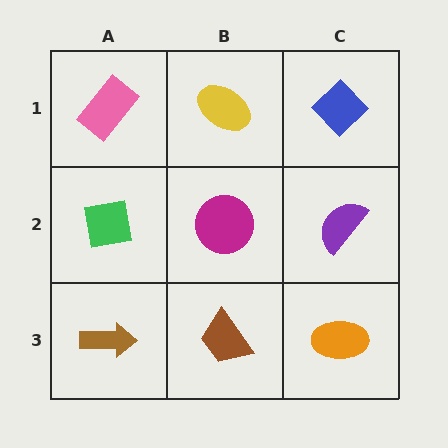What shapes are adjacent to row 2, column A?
A pink rectangle (row 1, column A), a brown arrow (row 3, column A), a magenta circle (row 2, column B).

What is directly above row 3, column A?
A green square.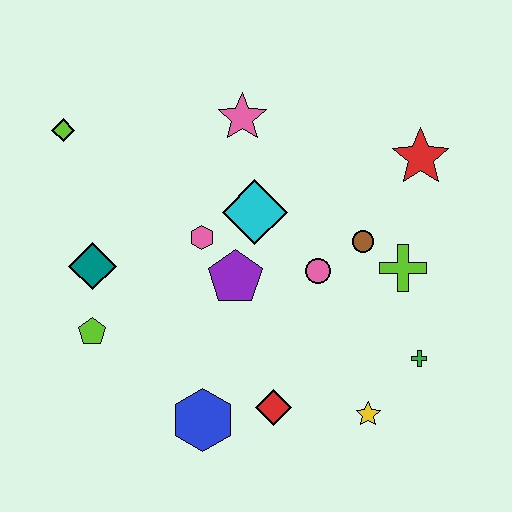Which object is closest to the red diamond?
The blue hexagon is closest to the red diamond.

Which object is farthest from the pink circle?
The lime diamond is farthest from the pink circle.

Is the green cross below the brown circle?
Yes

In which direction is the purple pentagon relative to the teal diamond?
The purple pentagon is to the right of the teal diamond.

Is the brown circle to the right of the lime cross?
No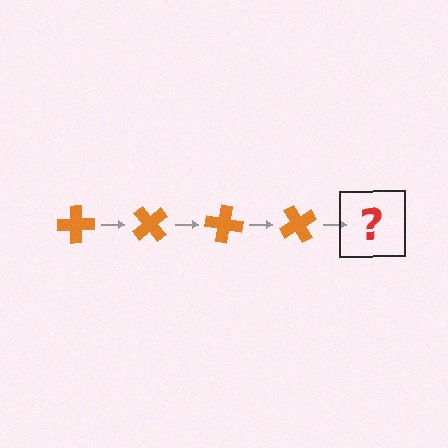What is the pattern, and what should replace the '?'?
The pattern is that the cross rotates 50 degrees each step. The '?' should be an orange cross rotated 200 degrees.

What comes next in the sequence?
The next element should be an orange cross rotated 200 degrees.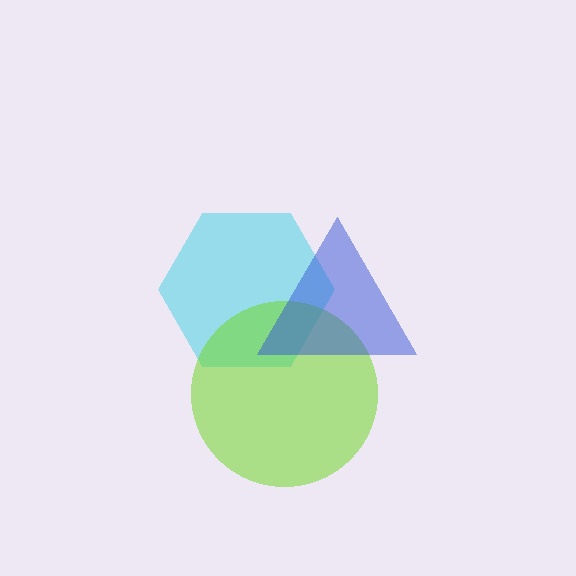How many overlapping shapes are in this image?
There are 3 overlapping shapes in the image.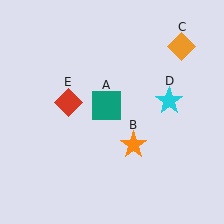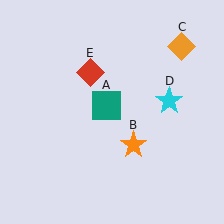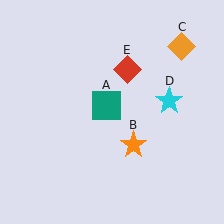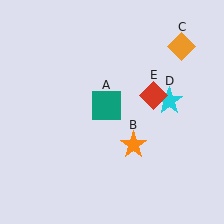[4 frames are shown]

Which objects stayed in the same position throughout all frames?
Teal square (object A) and orange star (object B) and orange diamond (object C) and cyan star (object D) remained stationary.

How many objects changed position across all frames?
1 object changed position: red diamond (object E).